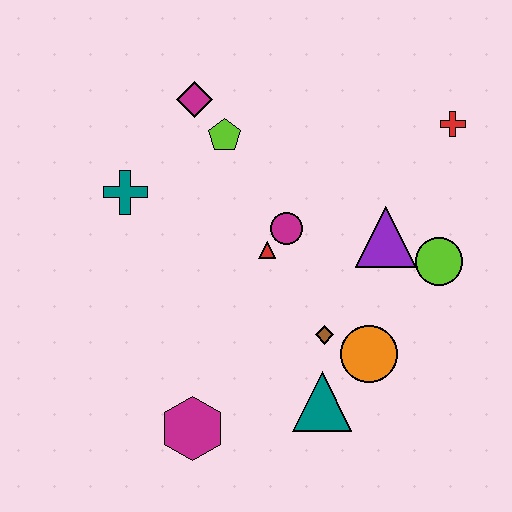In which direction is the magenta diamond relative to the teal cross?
The magenta diamond is above the teal cross.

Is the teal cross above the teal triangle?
Yes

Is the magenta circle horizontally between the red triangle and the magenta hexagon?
No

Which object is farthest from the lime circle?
The teal cross is farthest from the lime circle.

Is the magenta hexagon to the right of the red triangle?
No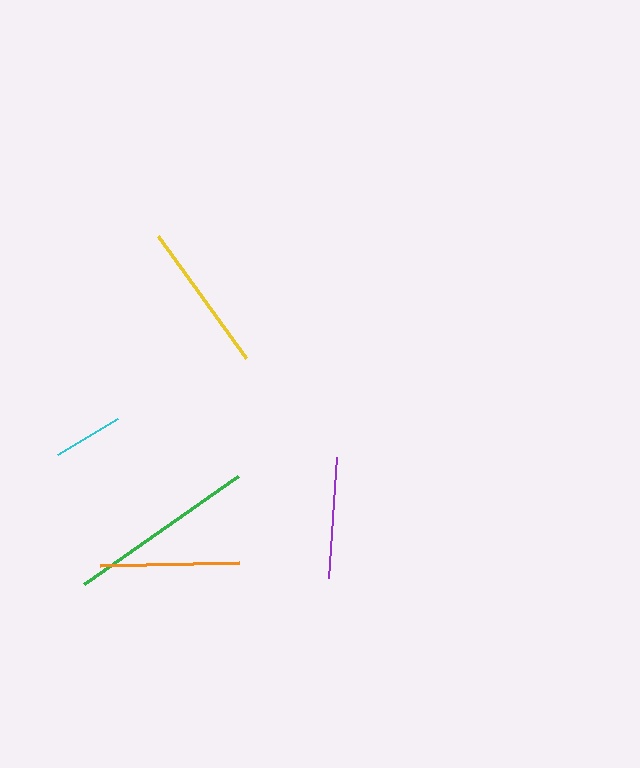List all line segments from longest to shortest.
From longest to shortest: green, yellow, orange, purple, cyan.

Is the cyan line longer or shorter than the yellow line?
The yellow line is longer than the cyan line.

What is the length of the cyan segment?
The cyan segment is approximately 70 pixels long.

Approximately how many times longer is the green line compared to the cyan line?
The green line is approximately 2.7 times the length of the cyan line.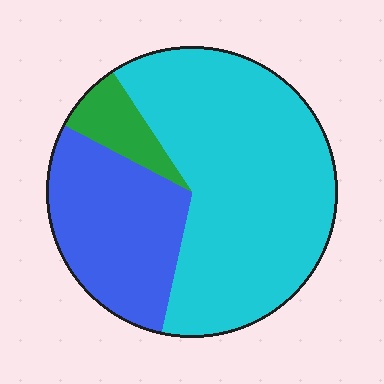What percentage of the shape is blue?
Blue covers 29% of the shape.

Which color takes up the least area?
Green, at roughly 10%.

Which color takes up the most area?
Cyan, at roughly 65%.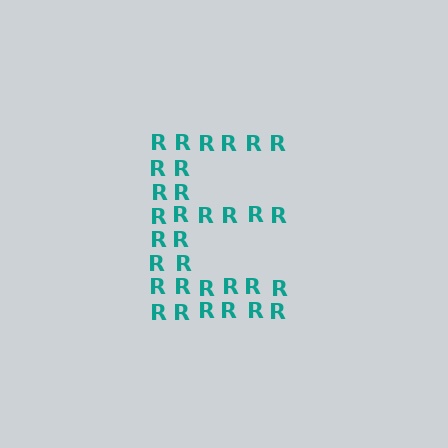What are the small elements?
The small elements are letter R's.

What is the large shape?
The large shape is the letter E.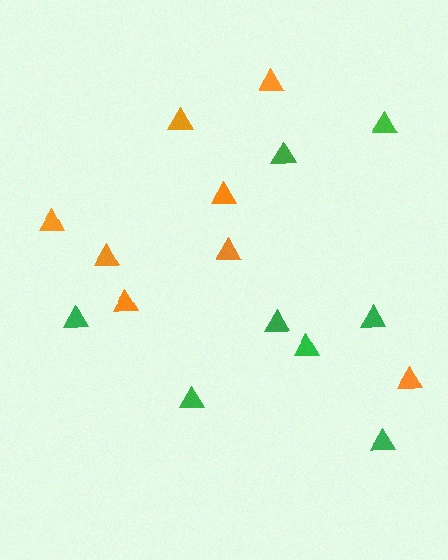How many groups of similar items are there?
There are 2 groups: one group of orange triangles (8) and one group of green triangles (8).